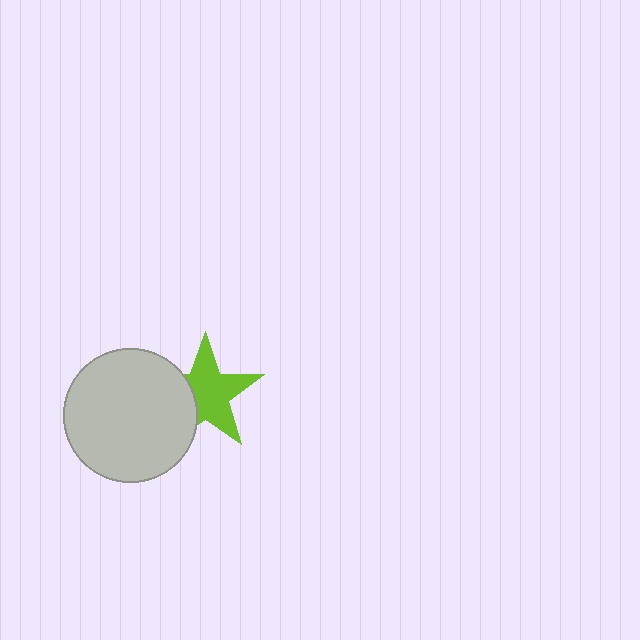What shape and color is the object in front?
The object in front is a light gray circle.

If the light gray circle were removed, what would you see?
You would see the complete lime star.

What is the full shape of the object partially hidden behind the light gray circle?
The partially hidden object is a lime star.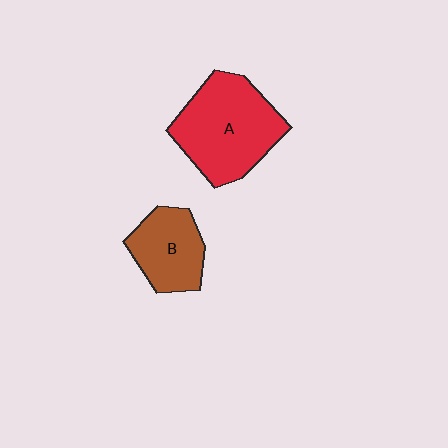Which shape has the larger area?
Shape A (red).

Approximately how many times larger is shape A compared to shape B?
Approximately 1.7 times.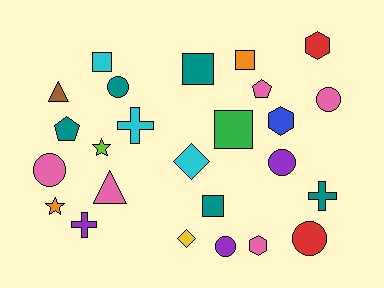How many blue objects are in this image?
There is 1 blue object.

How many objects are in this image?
There are 25 objects.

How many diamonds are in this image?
There are 2 diamonds.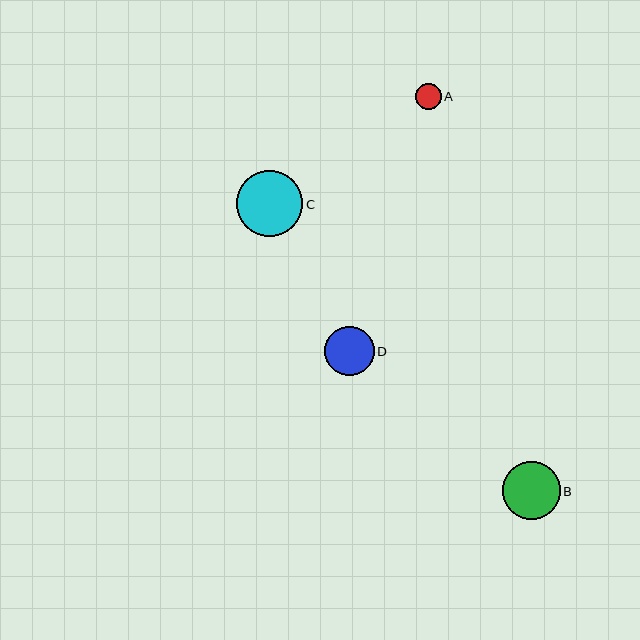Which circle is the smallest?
Circle A is the smallest with a size of approximately 25 pixels.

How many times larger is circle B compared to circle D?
Circle B is approximately 1.2 times the size of circle D.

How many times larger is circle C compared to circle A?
Circle C is approximately 2.6 times the size of circle A.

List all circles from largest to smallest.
From largest to smallest: C, B, D, A.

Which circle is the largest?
Circle C is the largest with a size of approximately 66 pixels.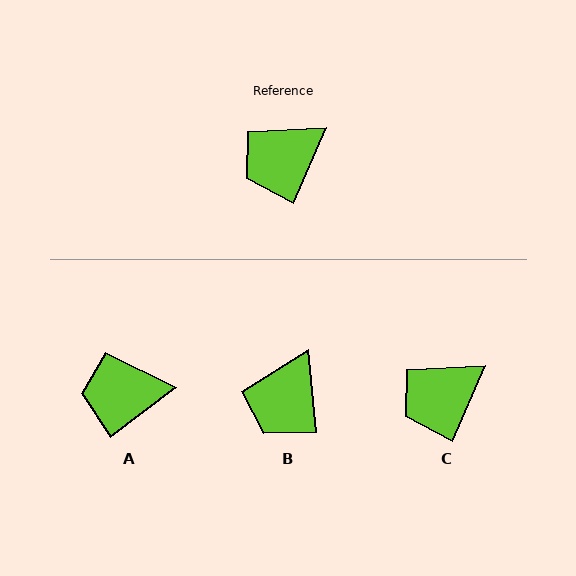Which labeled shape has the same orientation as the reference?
C.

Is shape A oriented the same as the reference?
No, it is off by about 29 degrees.